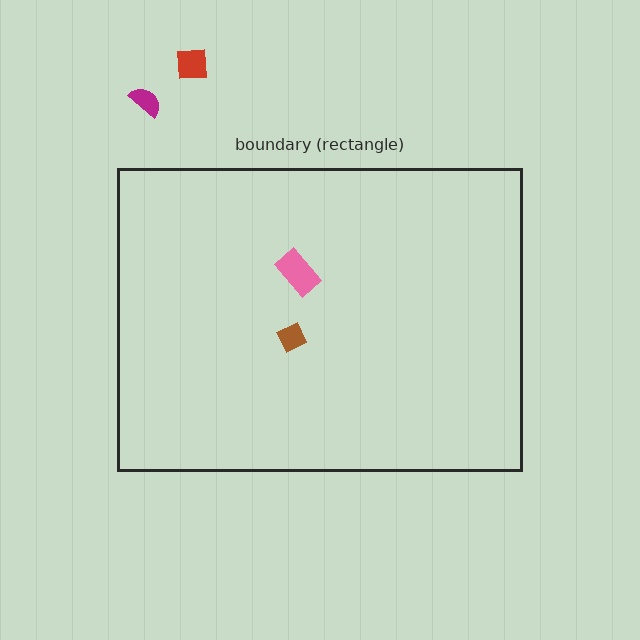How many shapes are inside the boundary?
2 inside, 2 outside.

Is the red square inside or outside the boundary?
Outside.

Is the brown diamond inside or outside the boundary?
Inside.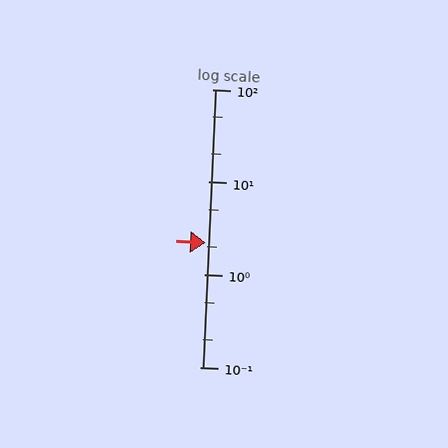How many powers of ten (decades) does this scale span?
The scale spans 3 decades, from 0.1 to 100.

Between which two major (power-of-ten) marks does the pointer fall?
The pointer is between 1 and 10.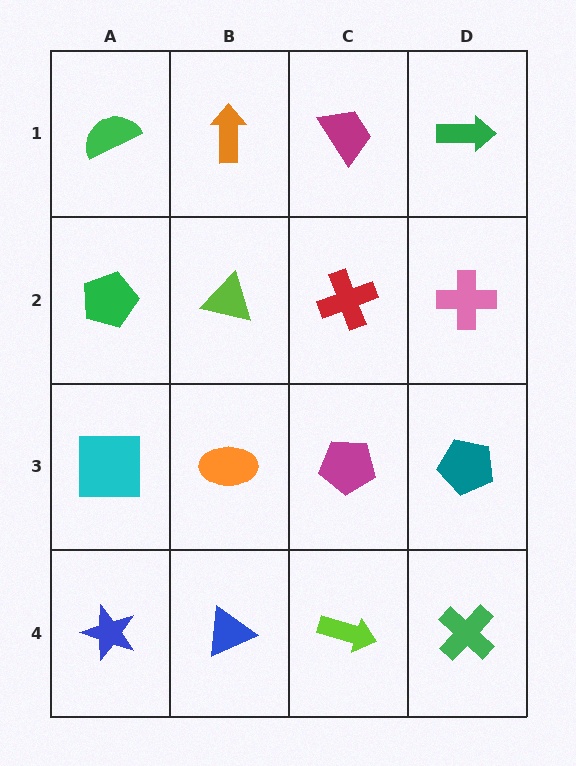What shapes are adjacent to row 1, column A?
A green pentagon (row 2, column A), an orange arrow (row 1, column B).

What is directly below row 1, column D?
A pink cross.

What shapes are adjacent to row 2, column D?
A green arrow (row 1, column D), a teal pentagon (row 3, column D), a red cross (row 2, column C).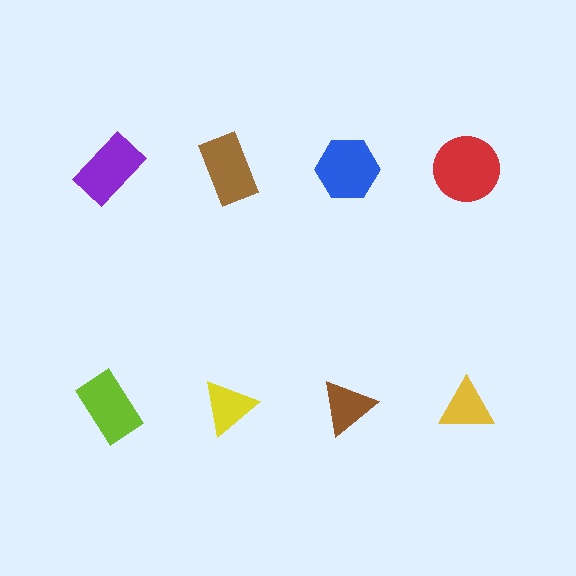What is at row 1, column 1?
A purple rectangle.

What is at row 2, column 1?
A lime rectangle.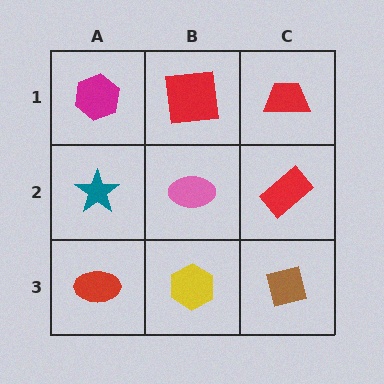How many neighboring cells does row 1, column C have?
2.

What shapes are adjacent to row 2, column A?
A magenta hexagon (row 1, column A), a red ellipse (row 3, column A), a pink ellipse (row 2, column B).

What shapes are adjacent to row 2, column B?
A red square (row 1, column B), a yellow hexagon (row 3, column B), a teal star (row 2, column A), a red rectangle (row 2, column C).